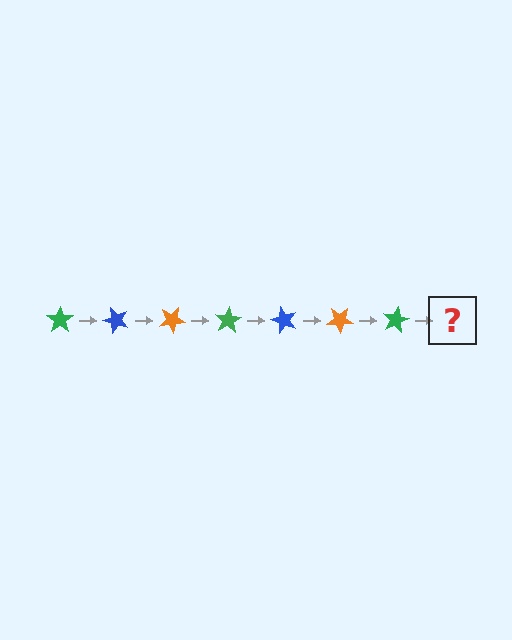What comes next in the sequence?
The next element should be a blue star, rotated 350 degrees from the start.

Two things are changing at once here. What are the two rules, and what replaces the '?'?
The two rules are that it rotates 50 degrees each step and the color cycles through green, blue, and orange. The '?' should be a blue star, rotated 350 degrees from the start.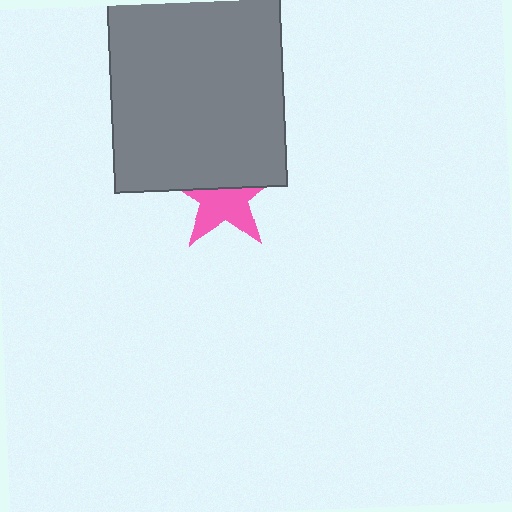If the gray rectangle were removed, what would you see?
You would see the complete pink star.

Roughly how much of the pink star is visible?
About half of it is visible (roughly 55%).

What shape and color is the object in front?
The object in front is a gray rectangle.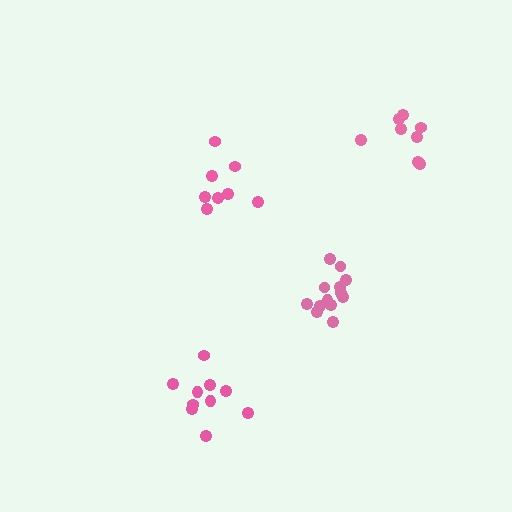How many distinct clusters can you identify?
There are 4 distinct clusters.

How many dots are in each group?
Group 1: 13 dots, Group 2: 8 dots, Group 3: 10 dots, Group 4: 8 dots (39 total).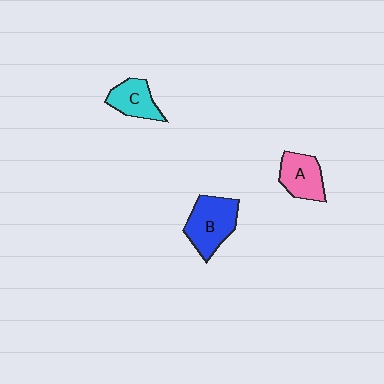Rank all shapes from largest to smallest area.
From largest to smallest: B (blue), A (pink), C (cyan).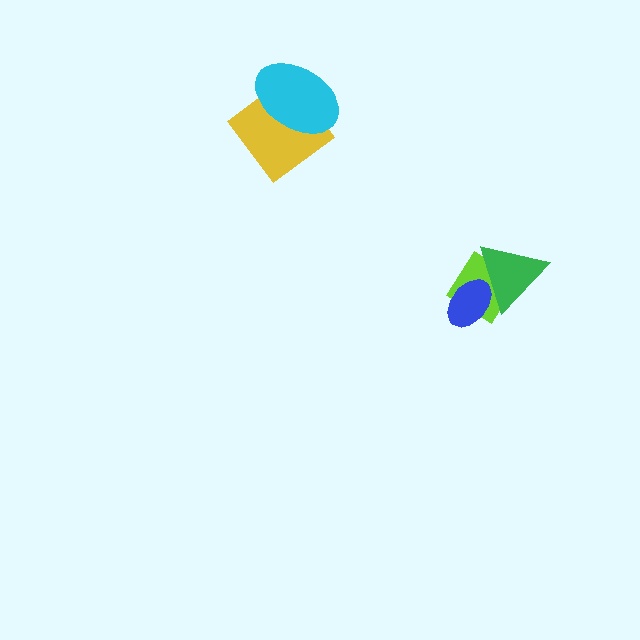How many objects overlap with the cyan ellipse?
1 object overlaps with the cyan ellipse.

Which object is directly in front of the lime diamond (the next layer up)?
The blue ellipse is directly in front of the lime diamond.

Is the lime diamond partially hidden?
Yes, it is partially covered by another shape.